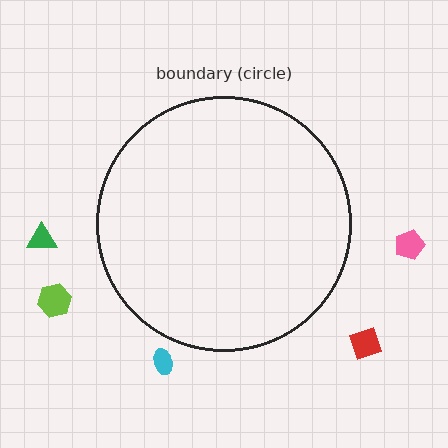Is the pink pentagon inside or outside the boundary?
Outside.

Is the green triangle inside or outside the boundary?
Outside.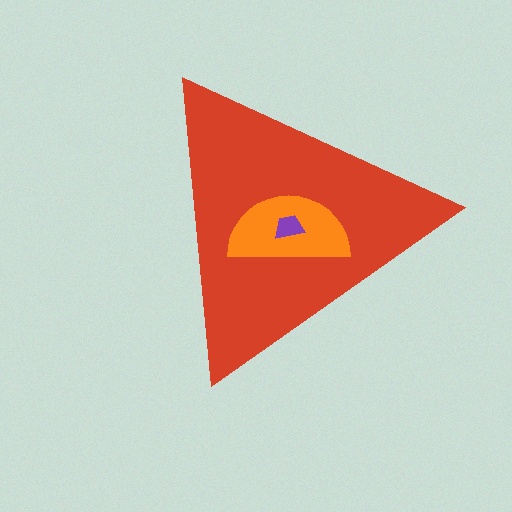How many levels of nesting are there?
3.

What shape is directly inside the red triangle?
The orange semicircle.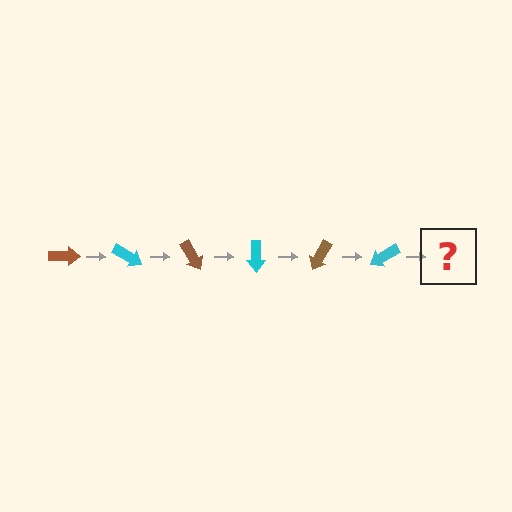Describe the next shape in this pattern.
It should be a brown arrow, rotated 180 degrees from the start.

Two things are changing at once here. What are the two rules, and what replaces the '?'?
The two rules are that it rotates 30 degrees each step and the color cycles through brown and cyan. The '?' should be a brown arrow, rotated 180 degrees from the start.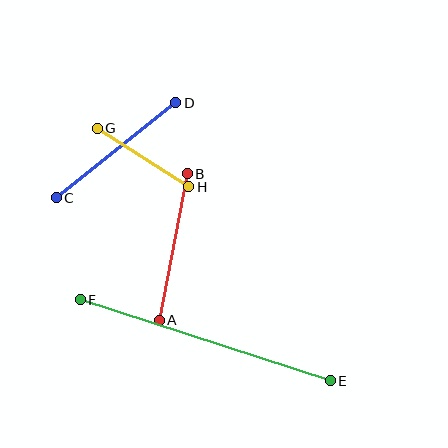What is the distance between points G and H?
The distance is approximately 109 pixels.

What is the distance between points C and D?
The distance is approximately 153 pixels.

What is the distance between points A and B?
The distance is approximately 149 pixels.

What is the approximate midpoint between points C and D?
The midpoint is at approximately (116, 150) pixels.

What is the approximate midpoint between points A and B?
The midpoint is at approximately (173, 247) pixels.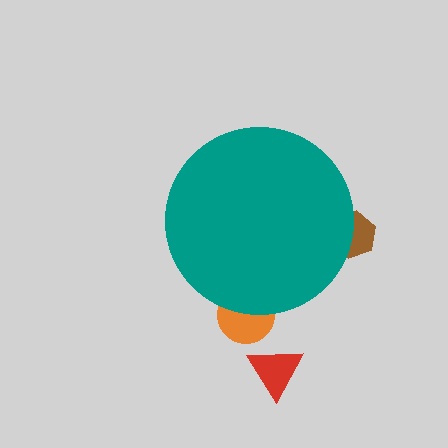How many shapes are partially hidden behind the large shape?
2 shapes are partially hidden.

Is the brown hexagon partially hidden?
Yes, the brown hexagon is partially hidden behind the teal circle.